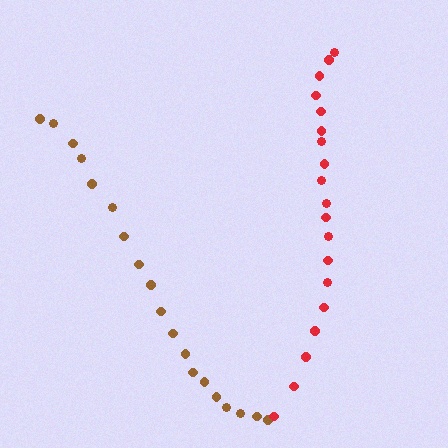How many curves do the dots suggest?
There are 2 distinct paths.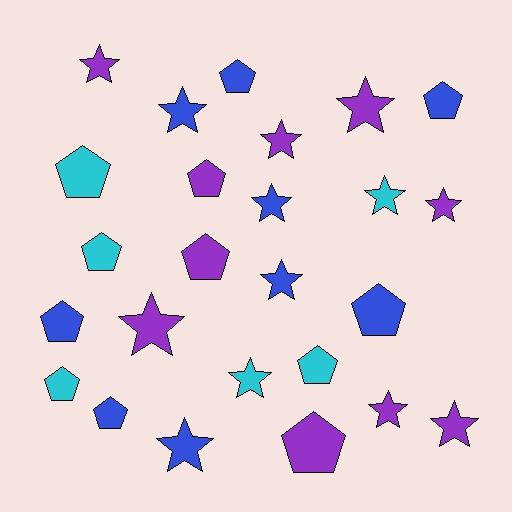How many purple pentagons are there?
There are 3 purple pentagons.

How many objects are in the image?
There are 25 objects.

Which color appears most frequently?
Purple, with 10 objects.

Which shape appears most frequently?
Star, with 13 objects.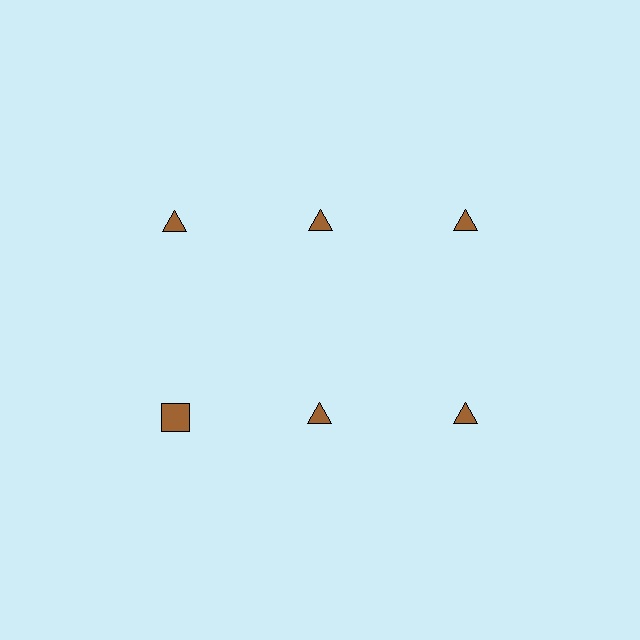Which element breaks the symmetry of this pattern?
The brown square in the second row, leftmost column breaks the symmetry. All other shapes are brown triangles.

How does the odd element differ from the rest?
It has a different shape: square instead of triangle.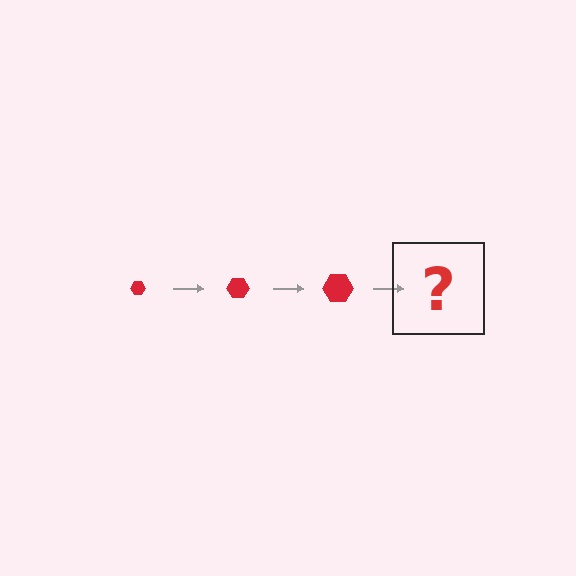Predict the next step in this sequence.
The next step is a red hexagon, larger than the previous one.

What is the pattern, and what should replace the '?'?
The pattern is that the hexagon gets progressively larger each step. The '?' should be a red hexagon, larger than the previous one.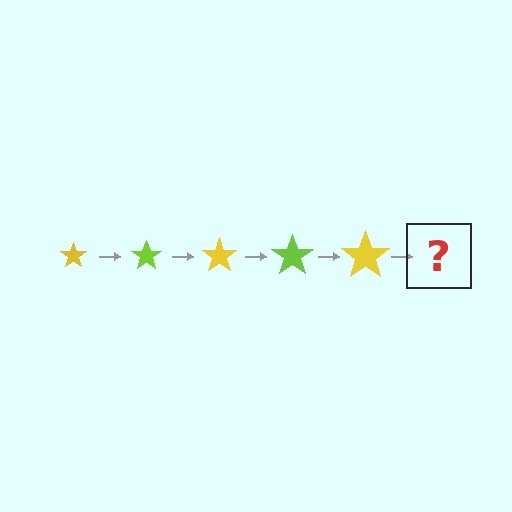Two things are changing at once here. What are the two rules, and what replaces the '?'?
The two rules are that the star grows larger each step and the color cycles through yellow and lime. The '?' should be a lime star, larger than the previous one.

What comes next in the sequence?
The next element should be a lime star, larger than the previous one.